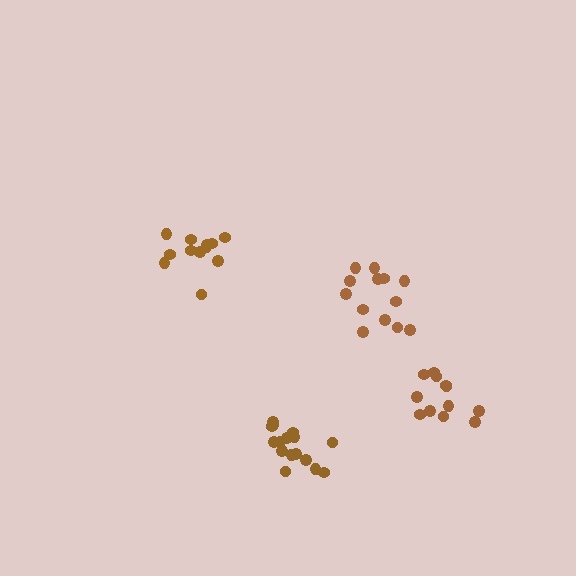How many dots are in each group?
Group 1: 16 dots, Group 2: 12 dots, Group 3: 13 dots, Group 4: 12 dots (53 total).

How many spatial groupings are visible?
There are 4 spatial groupings.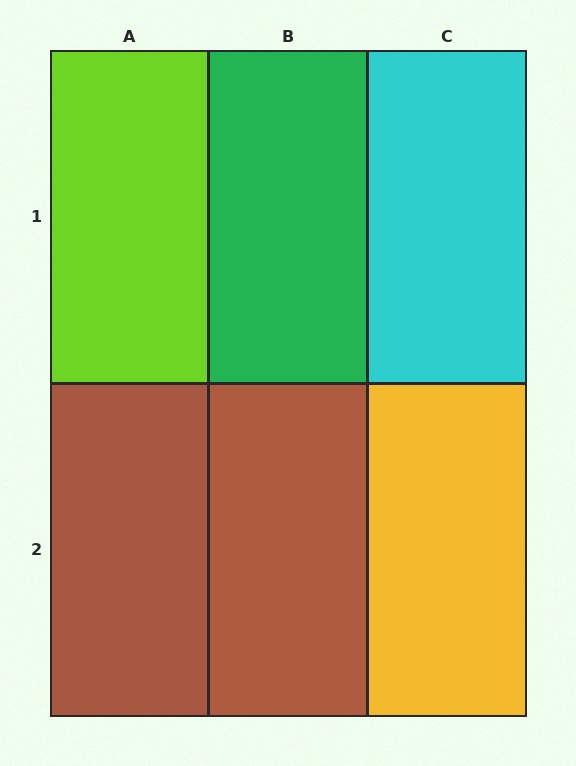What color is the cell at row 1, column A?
Lime.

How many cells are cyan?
1 cell is cyan.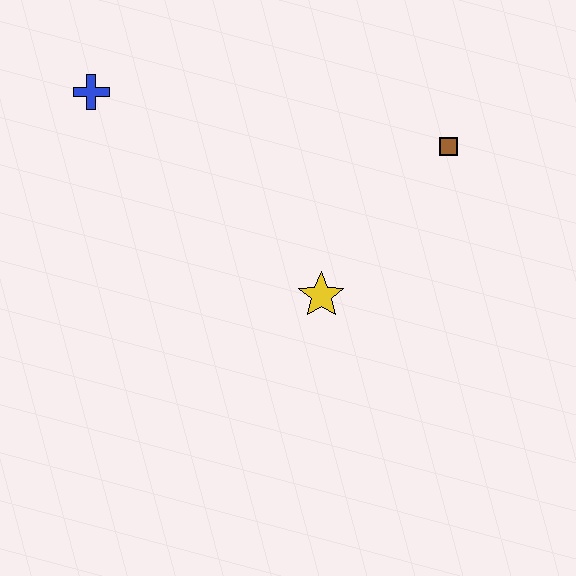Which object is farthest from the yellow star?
The blue cross is farthest from the yellow star.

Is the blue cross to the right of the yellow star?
No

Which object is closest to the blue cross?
The yellow star is closest to the blue cross.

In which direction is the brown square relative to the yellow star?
The brown square is above the yellow star.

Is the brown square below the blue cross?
Yes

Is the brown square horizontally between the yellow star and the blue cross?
No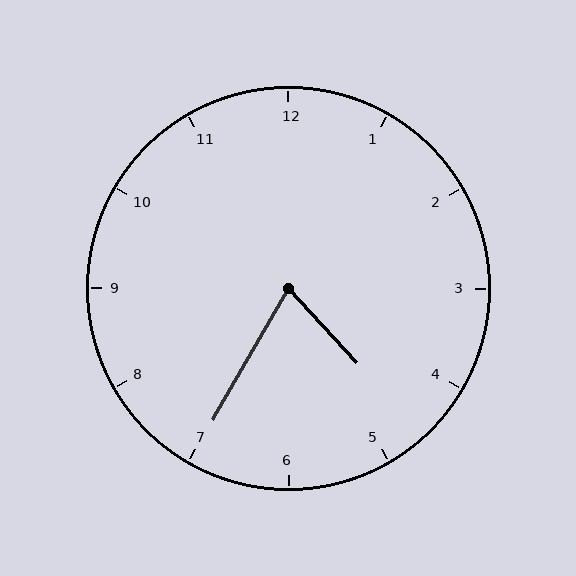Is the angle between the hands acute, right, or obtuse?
It is acute.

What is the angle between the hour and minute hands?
Approximately 72 degrees.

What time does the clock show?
4:35.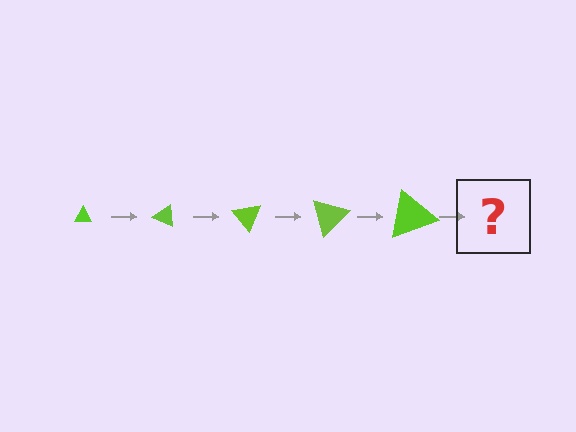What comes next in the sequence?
The next element should be a triangle, larger than the previous one and rotated 125 degrees from the start.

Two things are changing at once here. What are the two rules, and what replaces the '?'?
The two rules are that the triangle grows larger each step and it rotates 25 degrees each step. The '?' should be a triangle, larger than the previous one and rotated 125 degrees from the start.